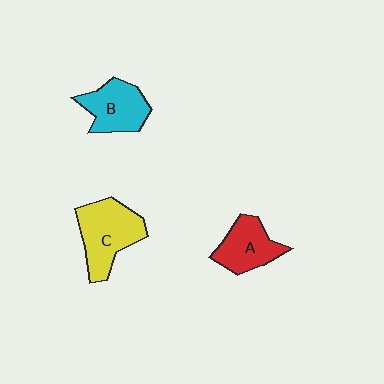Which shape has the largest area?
Shape C (yellow).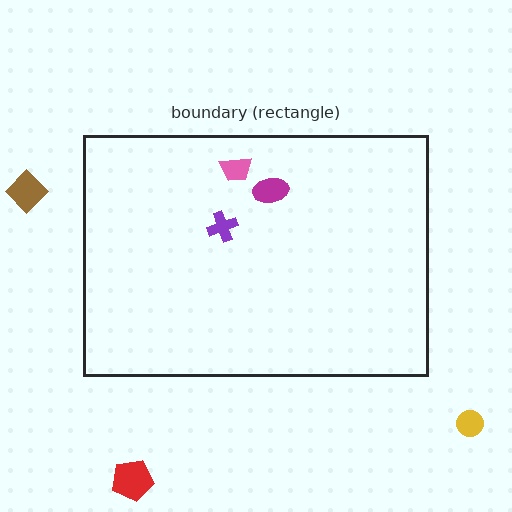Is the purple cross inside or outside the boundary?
Inside.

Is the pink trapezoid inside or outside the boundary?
Inside.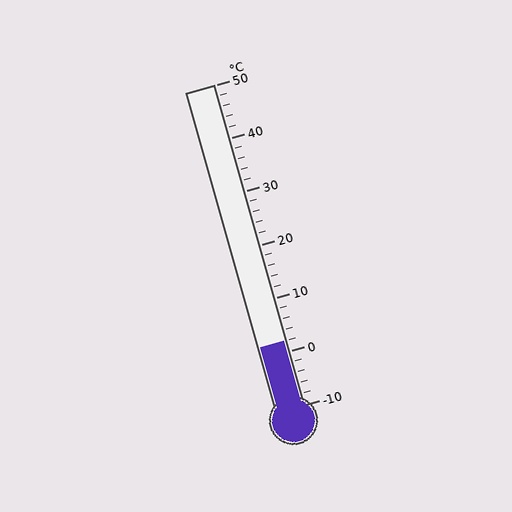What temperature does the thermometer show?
The thermometer shows approximately 2°C.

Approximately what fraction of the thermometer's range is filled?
The thermometer is filled to approximately 20% of its range.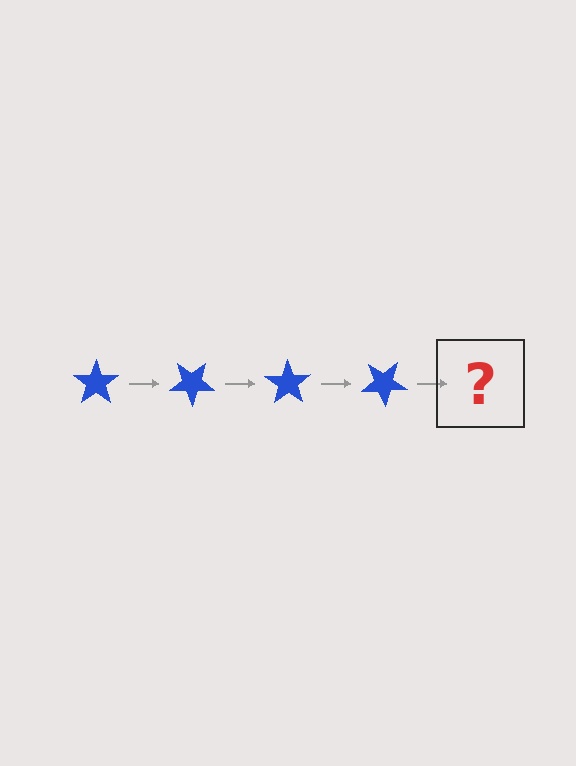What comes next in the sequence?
The next element should be a blue star rotated 140 degrees.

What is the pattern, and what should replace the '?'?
The pattern is that the star rotates 35 degrees each step. The '?' should be a blue star rotated 140 degrees.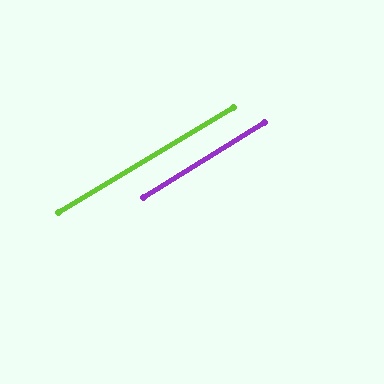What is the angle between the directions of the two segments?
Approximately 0 degrees.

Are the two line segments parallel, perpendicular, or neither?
Parallel — their directions differ by only 0.4°.